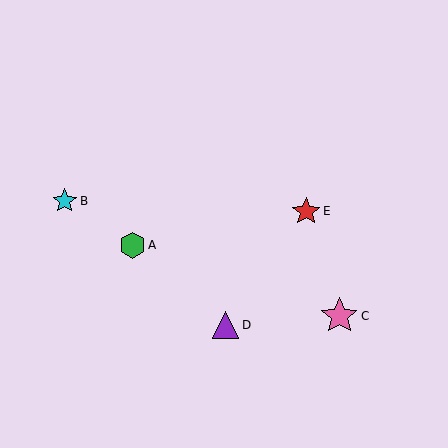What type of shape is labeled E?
Shape E is a red star.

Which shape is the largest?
The pink star (labeled C) is the largest.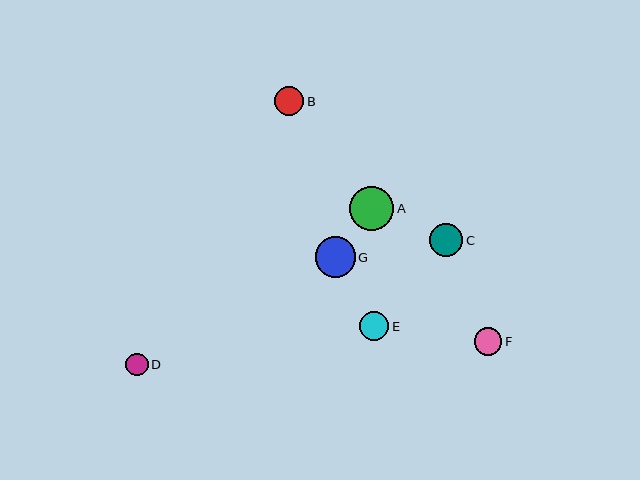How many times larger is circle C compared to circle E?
Circle C is approximately 1.1 times the size of circle E.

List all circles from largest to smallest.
From largest to smallest: A, G, C, E, B, F, D.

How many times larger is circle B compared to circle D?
Circle B is approximately 1.3 times the size of circle D.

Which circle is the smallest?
Circle D is the smallest with a size of approximately 22 pixels.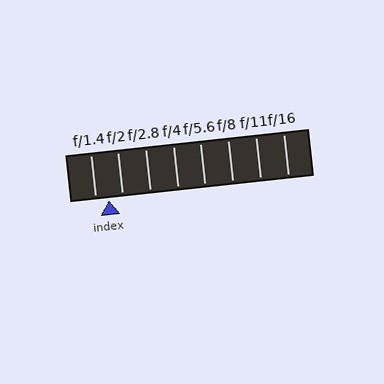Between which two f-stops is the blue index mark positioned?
The index mark is between f/1.4 and f/2.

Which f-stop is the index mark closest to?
The index mark is closest to f/1.4.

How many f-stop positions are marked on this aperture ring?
There are 8 f-stop positions marked.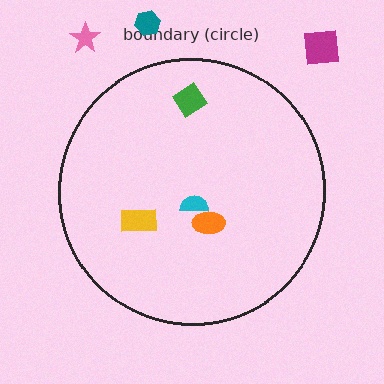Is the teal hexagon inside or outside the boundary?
Outside.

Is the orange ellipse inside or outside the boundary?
Inside.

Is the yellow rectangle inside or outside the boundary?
Inside.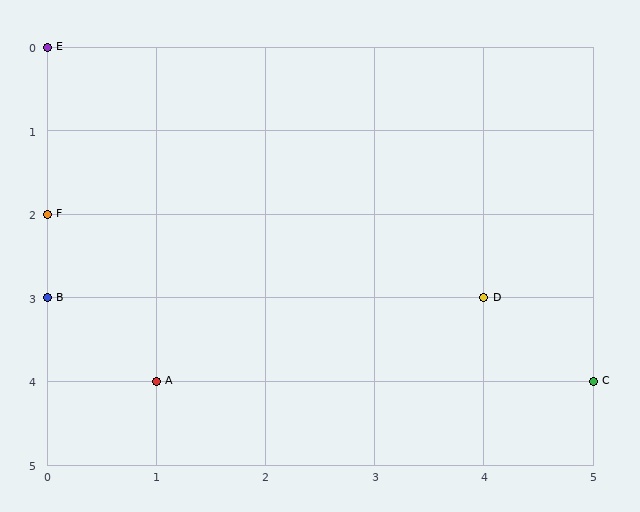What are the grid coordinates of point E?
Point E is at grid coordinates (0, 0).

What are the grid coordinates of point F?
Point F is at grid coordinates (0, 2).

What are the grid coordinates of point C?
Point C is at grid coordinates (5, 4).